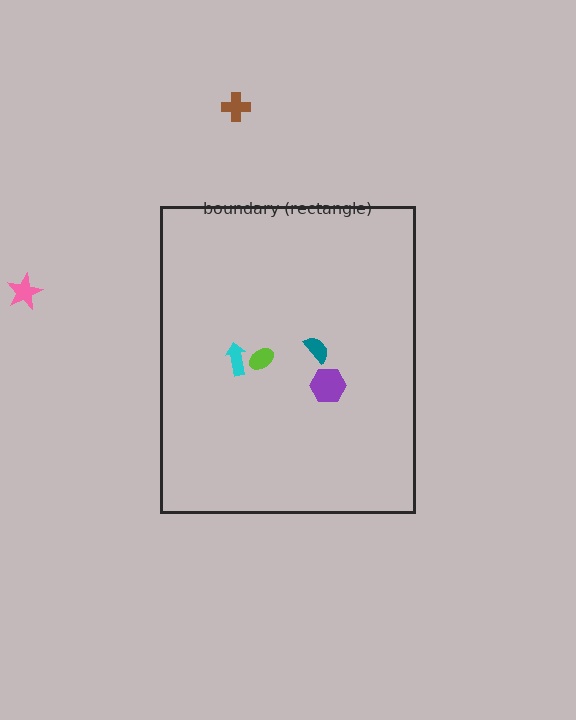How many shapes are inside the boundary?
4 inside, 2 outside.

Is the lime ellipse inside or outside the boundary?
Inside.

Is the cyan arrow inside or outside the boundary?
Inside.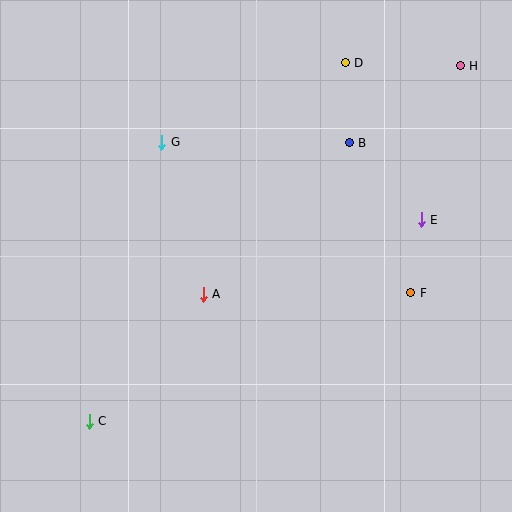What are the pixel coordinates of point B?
Point B is at (349, 143).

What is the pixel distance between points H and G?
The distance between H and G is 308 pixels.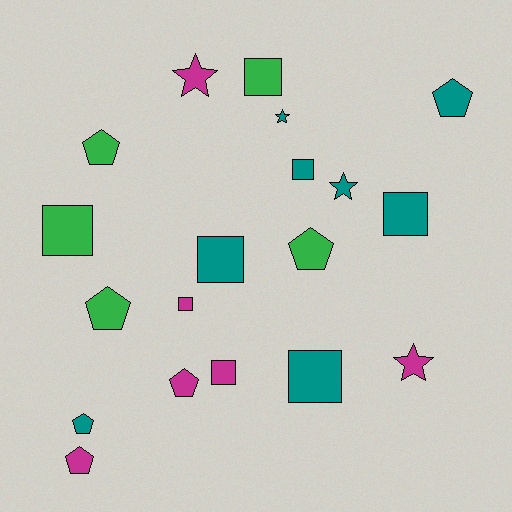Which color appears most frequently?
Teal, with 8 objects.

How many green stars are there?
There are no green stars.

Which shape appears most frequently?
Square, with 8 objects.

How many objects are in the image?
There are 19 objects.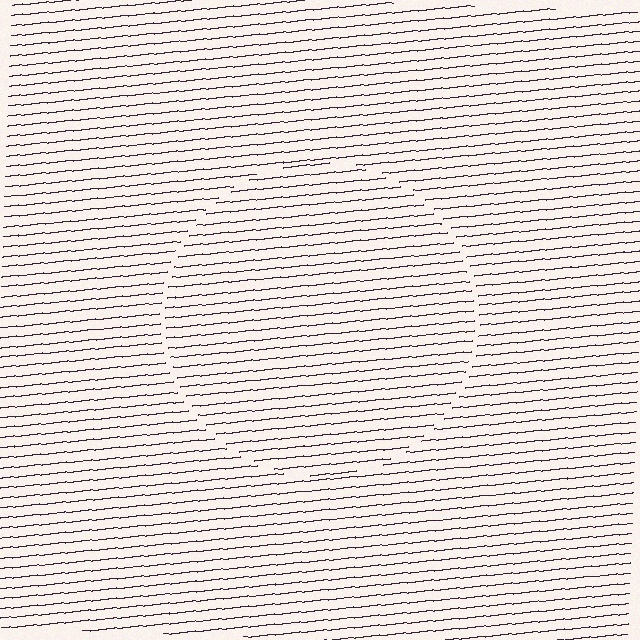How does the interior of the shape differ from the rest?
The interior of the shape contains the same grating, shifted by half a period — the contour is defined by the phase discontinuity where line-ends from the inner and outer gratings abut.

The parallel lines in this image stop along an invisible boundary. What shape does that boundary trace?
An illusory circle. The interior of the shape contains the same grating, shifted by half a period — the contour is defined by the phase discontinuity where line-ends from the inner and outer gratings abut.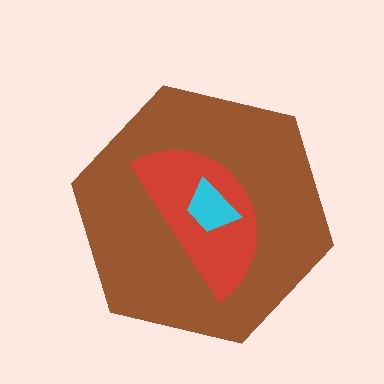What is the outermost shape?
The brown hexagon.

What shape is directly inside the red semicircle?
The cyan trapezoid.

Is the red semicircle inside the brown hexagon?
Yes.